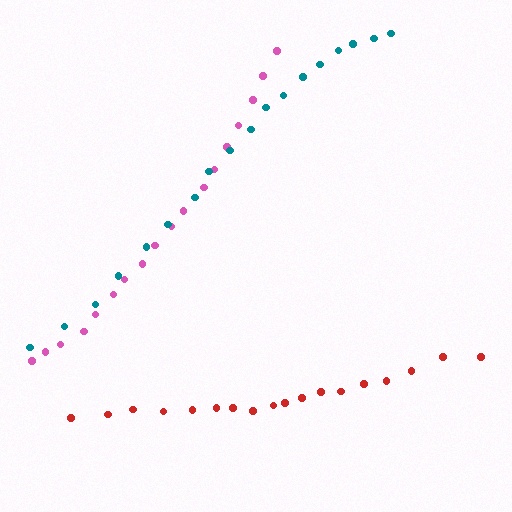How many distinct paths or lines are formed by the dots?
There are 3 distinct paths.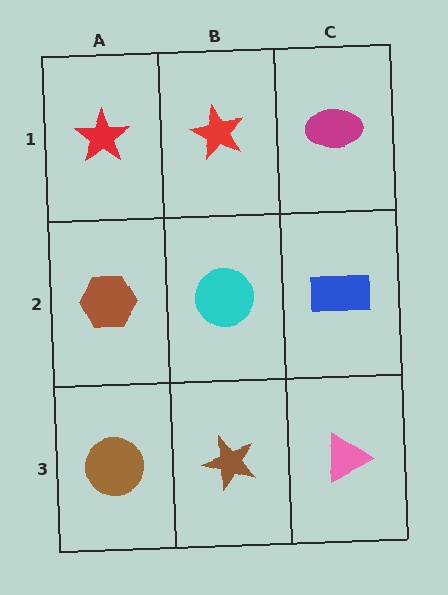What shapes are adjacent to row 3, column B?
A cyan circle (row 2, column B), a brown circle (row 3, column A), a pink triangle (row 3, column C).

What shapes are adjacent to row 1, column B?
A cyan circle (row 2, column B), a red star (row 1, column A), a magenta ellipse (row 1, column C).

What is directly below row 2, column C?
A pink triangle.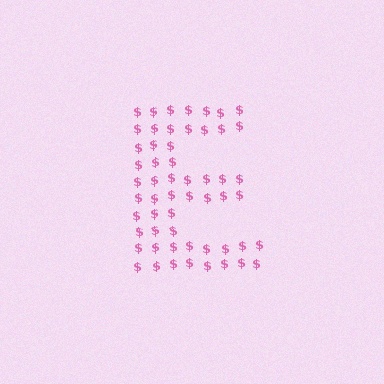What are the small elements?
The small elements are dollar signs.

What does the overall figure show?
The overall figure shows the letter E.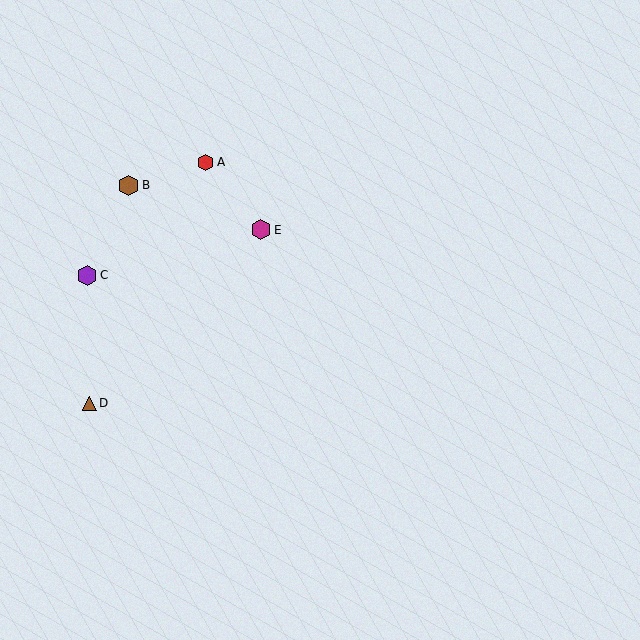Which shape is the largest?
The brown hexagon (labeled B) is the largest.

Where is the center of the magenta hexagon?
The center of the magenta hexagon is at (261, 230).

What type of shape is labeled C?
Shape C is a purple hexagon.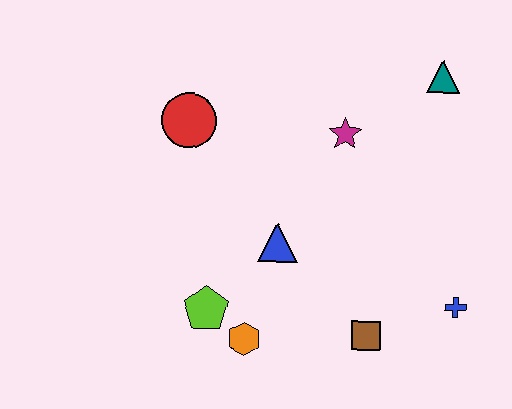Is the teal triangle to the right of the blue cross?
No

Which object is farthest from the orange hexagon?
The teal triangle is farthest from the orange hexagon.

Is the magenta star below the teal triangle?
Yes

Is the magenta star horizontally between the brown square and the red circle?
Yes